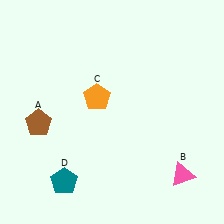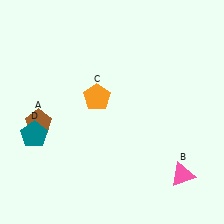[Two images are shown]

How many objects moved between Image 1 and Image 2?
1 object moved between the two images.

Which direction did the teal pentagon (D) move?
The teal pentagon (D) moved up.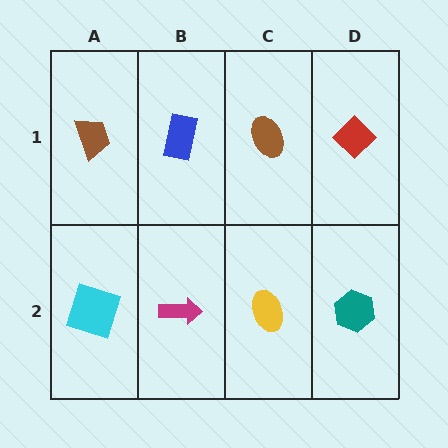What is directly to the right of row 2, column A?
A magenta arrow.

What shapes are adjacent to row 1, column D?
A teal hexagon (row 2, column D), a brown ellipse (row 1, column C).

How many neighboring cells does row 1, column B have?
3.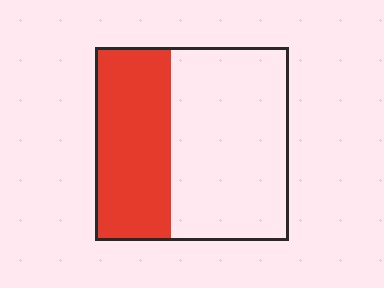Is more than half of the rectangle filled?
No.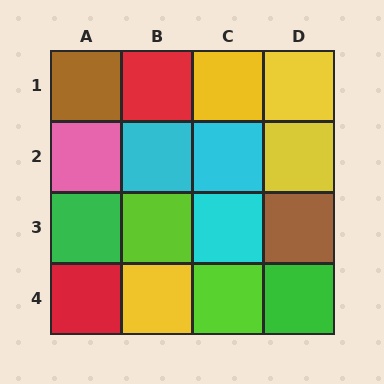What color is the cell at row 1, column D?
Yellow.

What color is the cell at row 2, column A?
Pink.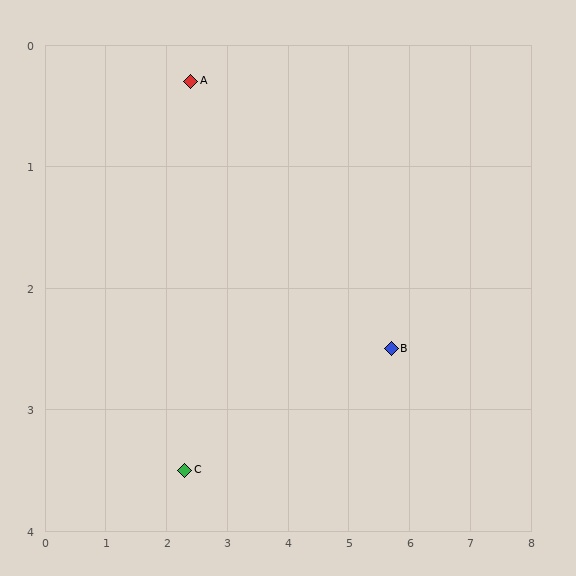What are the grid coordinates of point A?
Point A is at approximately (2.4, 0.3).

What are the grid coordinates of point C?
Point C is at approximately (2.3, 3.5).